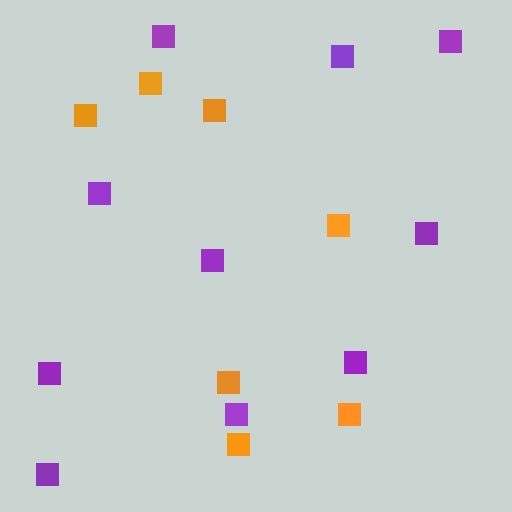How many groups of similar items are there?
There are 2 groups: one group of orange squares (7) and one group of purple squares (10).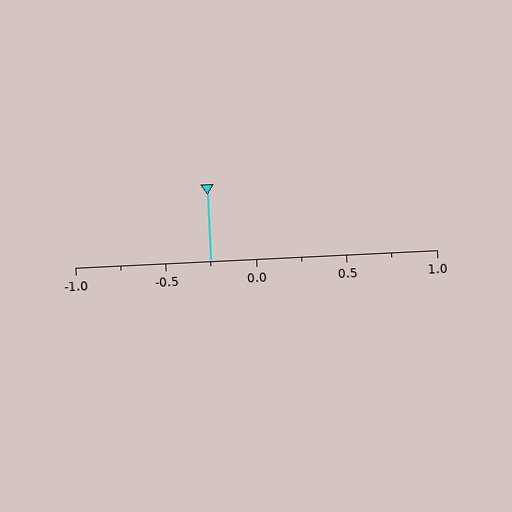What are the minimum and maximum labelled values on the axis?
The axis runs from -1.0 to 1.0.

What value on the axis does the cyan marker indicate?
The marker indicates approximately -0.25.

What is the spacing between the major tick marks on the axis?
The major ticks are spaced 0.5 apart.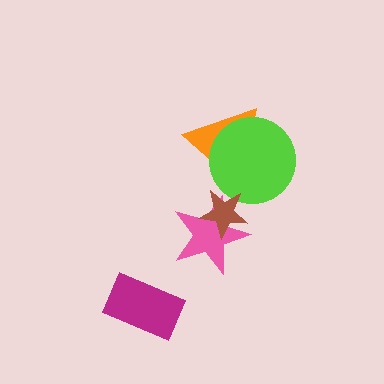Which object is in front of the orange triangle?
The lime circle is in front of the orange triangle.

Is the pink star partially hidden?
Yes, it is partially covered by another shape.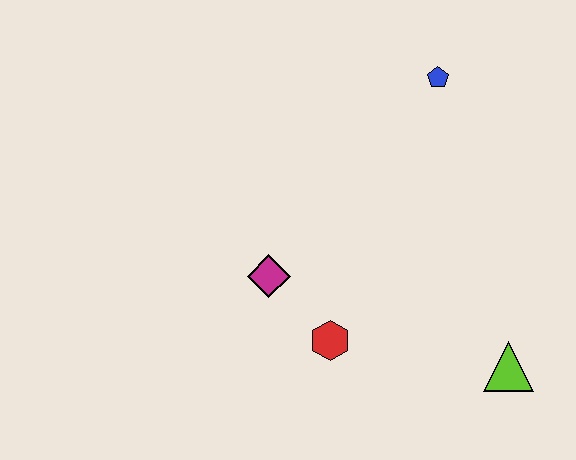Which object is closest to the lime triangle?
The red hexagon is closest to the lime triangle.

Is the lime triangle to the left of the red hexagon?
No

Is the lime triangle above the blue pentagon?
No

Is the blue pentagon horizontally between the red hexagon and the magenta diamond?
No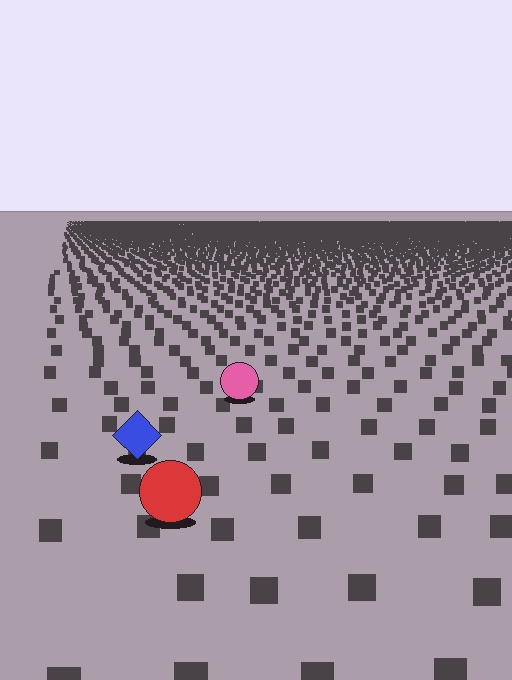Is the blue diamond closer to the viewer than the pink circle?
Yes. The blue diamond is closer — you can tell from the texture gradient: the ground texture is coarser near it.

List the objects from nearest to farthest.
From nearest to farthest: the red circle, the blue diamond, the pink circle.